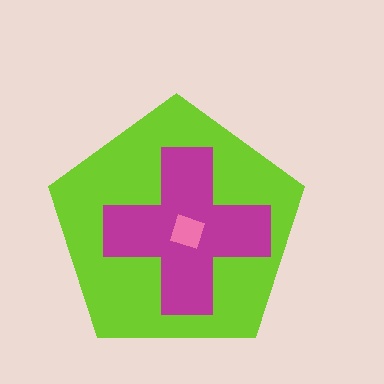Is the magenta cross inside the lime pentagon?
Yes.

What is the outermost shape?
The lime pentagon.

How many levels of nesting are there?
3.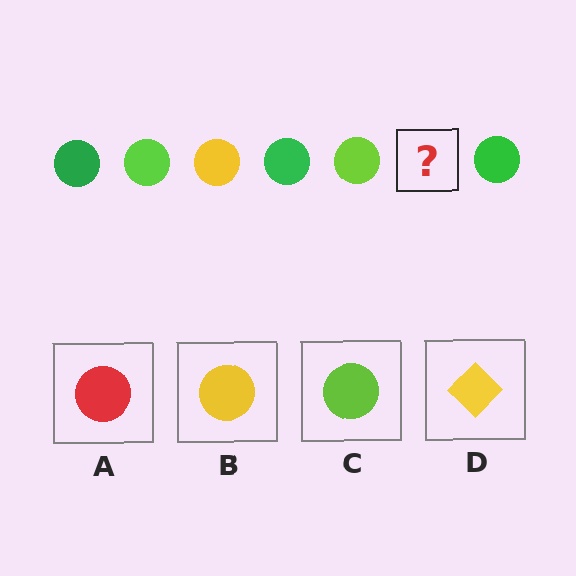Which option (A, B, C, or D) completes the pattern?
B.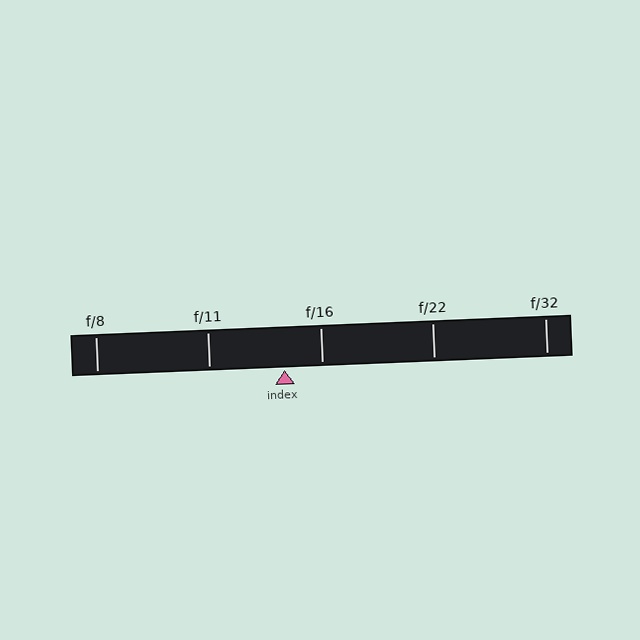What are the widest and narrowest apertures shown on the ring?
The widest aperture shown is f/8 and the narrowest is f/32.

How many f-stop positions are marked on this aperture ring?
There are 5 f-stop positions marked.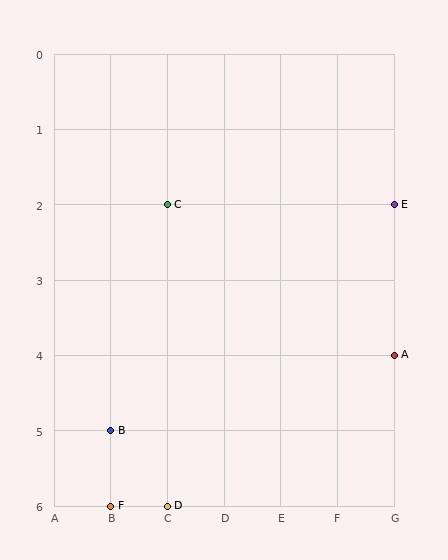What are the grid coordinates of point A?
Point A is at grid coordinates (G, 4).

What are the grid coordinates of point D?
Point D is at grid coordinates (C, 6).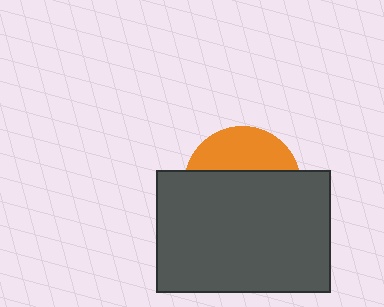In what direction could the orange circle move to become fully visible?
The orange circle could move up. That would shift it out from behind the dark gray rectangle entirely.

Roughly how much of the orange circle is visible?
A small part of it is visible (roughly 34%).